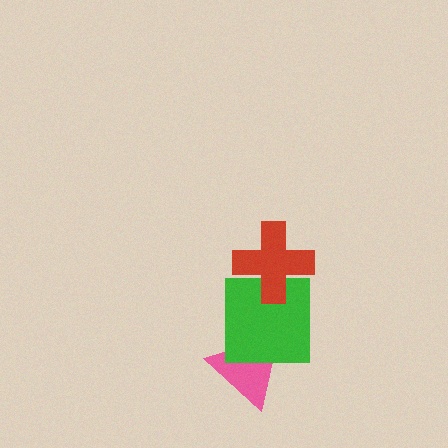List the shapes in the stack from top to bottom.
From top to bottom: the red cross, the green square, the pink triangle.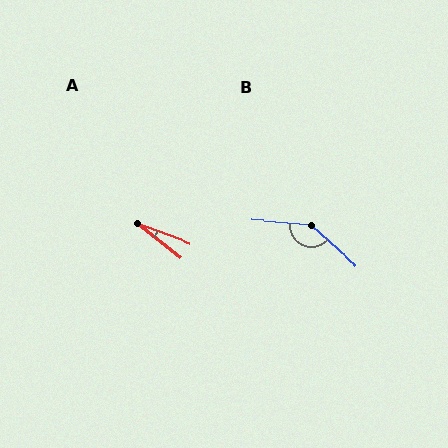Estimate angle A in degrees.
Approximately 18 degrees.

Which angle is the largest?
B, at approximately 142 degrees.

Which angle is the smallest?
A, at approximately 18 degrees.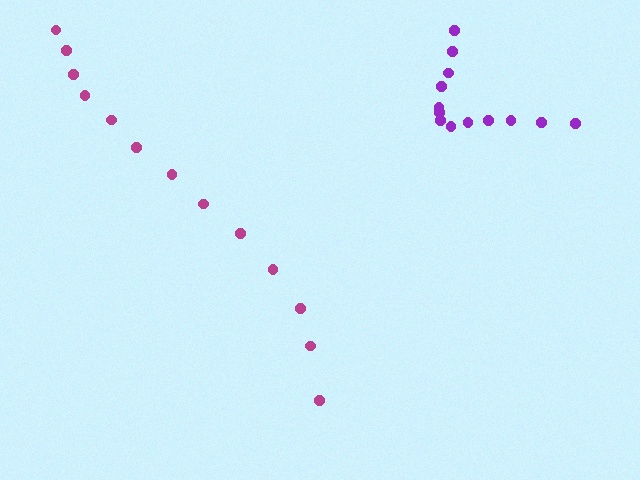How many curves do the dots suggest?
There are 2 distinct paths.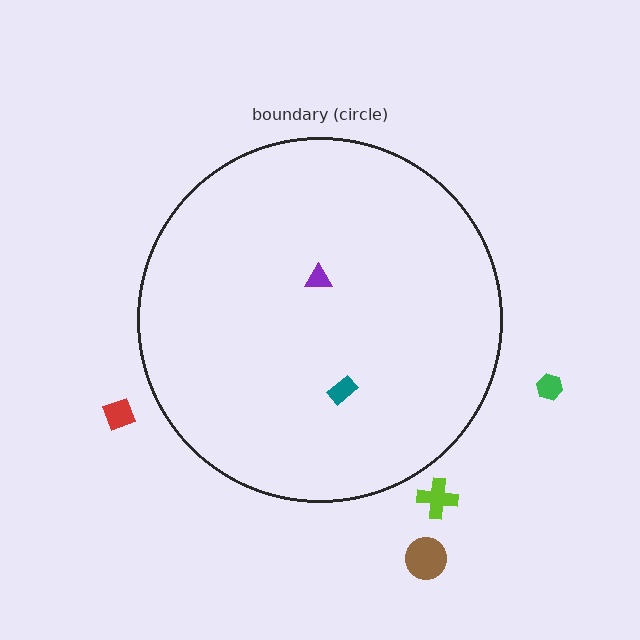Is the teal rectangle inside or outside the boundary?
Inside.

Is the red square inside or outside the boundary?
Outside.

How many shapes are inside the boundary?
2 inside, 4 outside.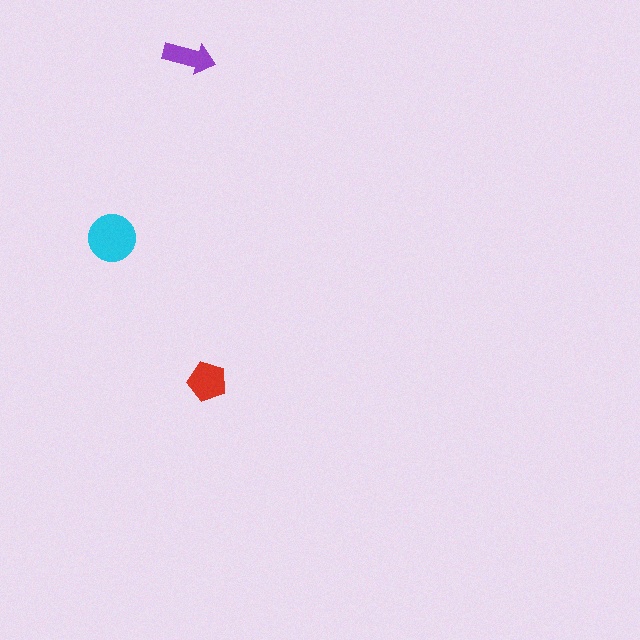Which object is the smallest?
The purple arrow.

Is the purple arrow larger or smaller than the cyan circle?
Smaller.